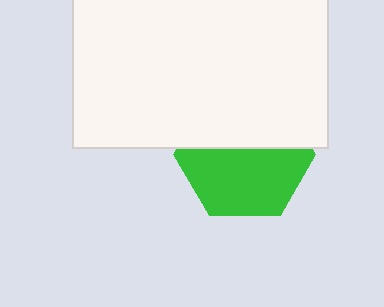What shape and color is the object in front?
The object in front is a white rectangle.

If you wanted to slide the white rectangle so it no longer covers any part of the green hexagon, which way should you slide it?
Slide it up — that is the most direct way to separate the two shapes.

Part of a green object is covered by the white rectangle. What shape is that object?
It is a hexagon.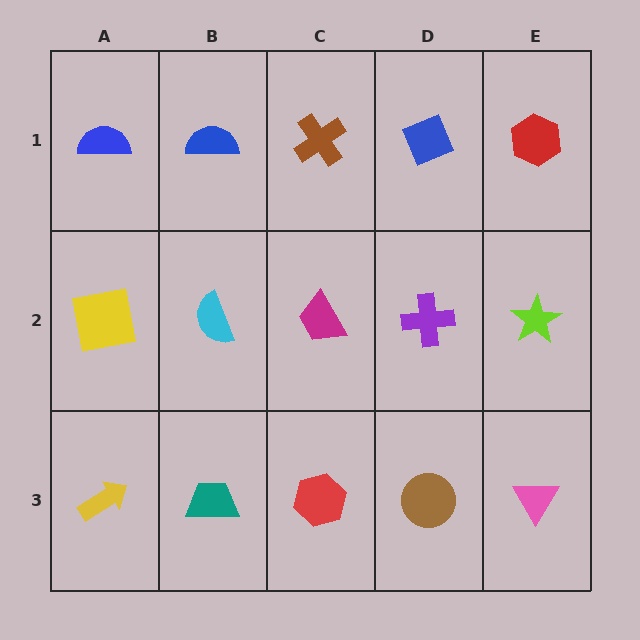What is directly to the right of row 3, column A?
A teal trapezoid.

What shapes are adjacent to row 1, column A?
A yellow square (row 2, column A), a blue semicircle (row 1, column B).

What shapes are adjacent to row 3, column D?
A purple cross (row 2, column D), a red hexagon (row 3, column C), a pink triangle (row 3, column E).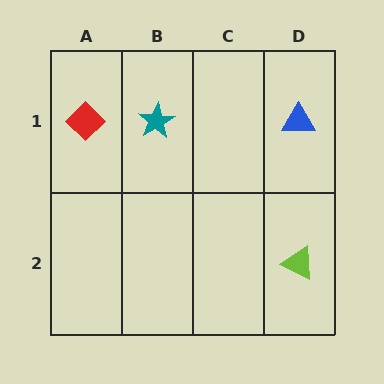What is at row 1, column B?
A teal star.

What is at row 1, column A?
A red diamond.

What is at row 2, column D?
A lime triangle.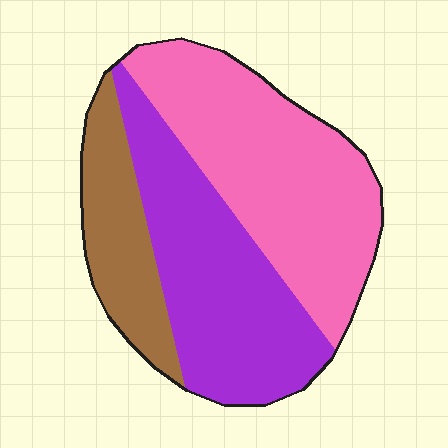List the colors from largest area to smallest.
From largest to smallest: pink, purple, brown.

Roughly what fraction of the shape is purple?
Purple covers roughly 40% of the shape.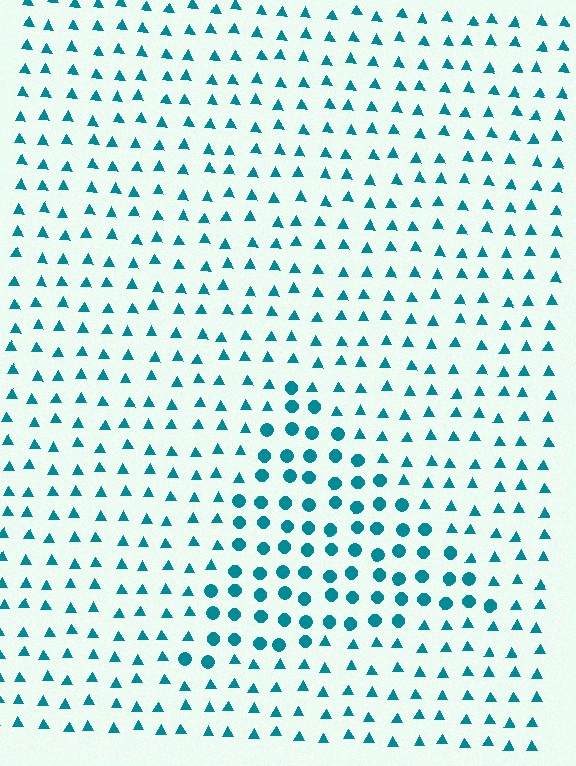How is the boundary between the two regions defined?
The boundary is defined by a change in element shape: circles inside vs. triangles outside. All elements share the same color and spacing.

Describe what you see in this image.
The image is filled with small teal elements arranged in a uniform grid. A triangle-shaped region contains circles, while the surrounding area contains triangles. The boundary is defined purely by the change in element shape.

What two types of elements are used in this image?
The image uses circles inside the triangle region and triangles outside it.